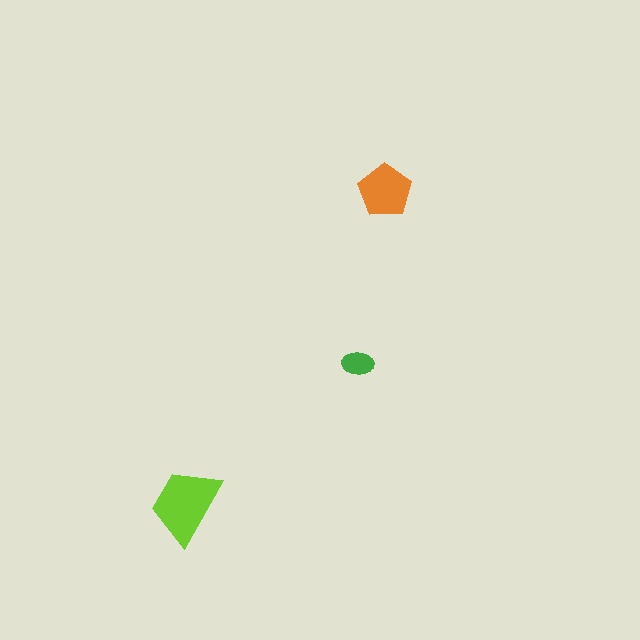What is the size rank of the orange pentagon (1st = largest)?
2nd.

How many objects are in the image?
There are 3 objects in the image.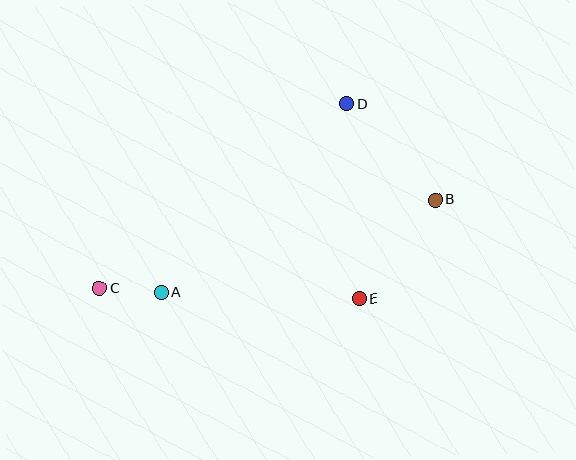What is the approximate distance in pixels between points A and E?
The distance between A and E is approximately 198 pixels.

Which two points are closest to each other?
Points A and C are closest to each other.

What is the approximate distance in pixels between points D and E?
The distance between D and E is approximately 195 pixels.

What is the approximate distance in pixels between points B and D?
The distance between B and D is approximately 130 pixels.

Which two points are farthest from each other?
Points B and C are farthest from each other.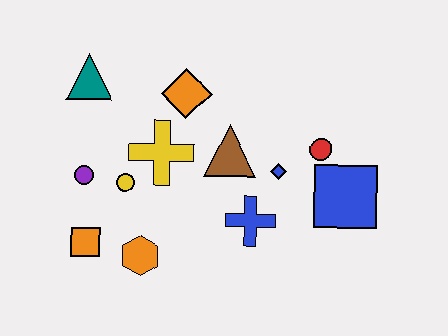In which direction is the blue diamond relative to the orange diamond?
The blue diamond is to the right of the orange diamond.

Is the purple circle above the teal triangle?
No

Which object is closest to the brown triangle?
The blue diamond is closest to the brown triangle.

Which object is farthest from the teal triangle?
The blue square is farthest from the teal triangle.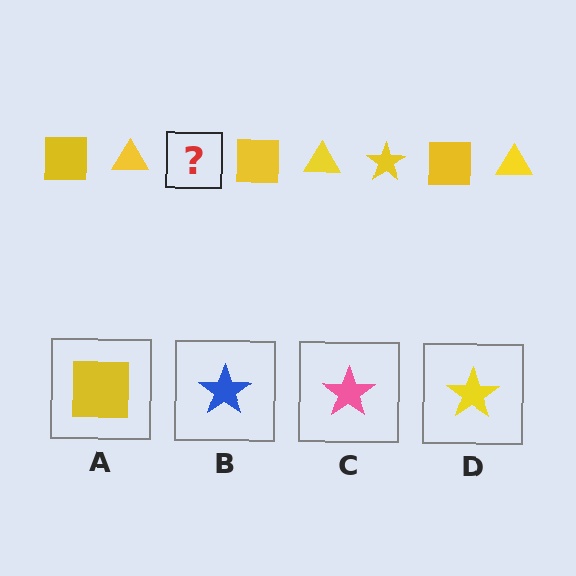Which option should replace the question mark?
Option D.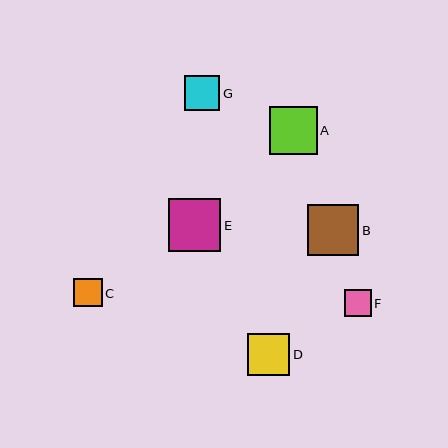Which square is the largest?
Square E is the largest with a size of approximately 53 pixels.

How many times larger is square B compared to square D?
Square B is approximately 1.2 times the size of square D.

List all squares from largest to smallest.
From largest to smallest: E, B, A, D, G, C, F.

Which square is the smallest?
Square F is the smallest with a size of approximately 27 pixels.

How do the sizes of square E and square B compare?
Square E and square B are approximately the same size.